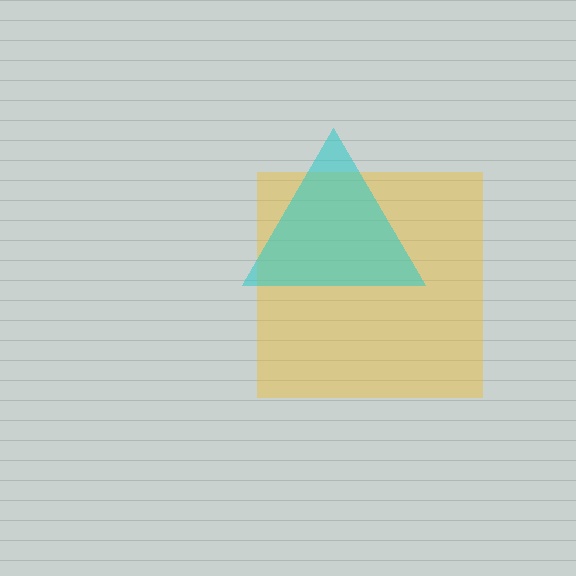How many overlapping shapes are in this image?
There are 2 overlapping shapes in the image.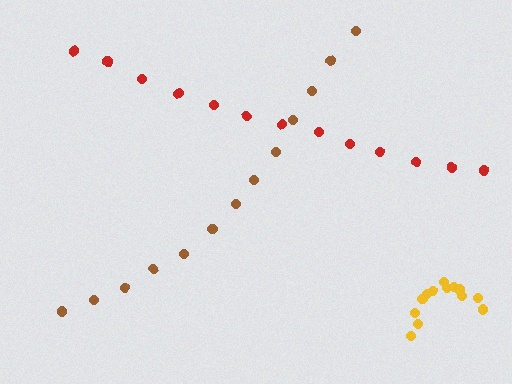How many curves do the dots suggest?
There are 3 distinct paths.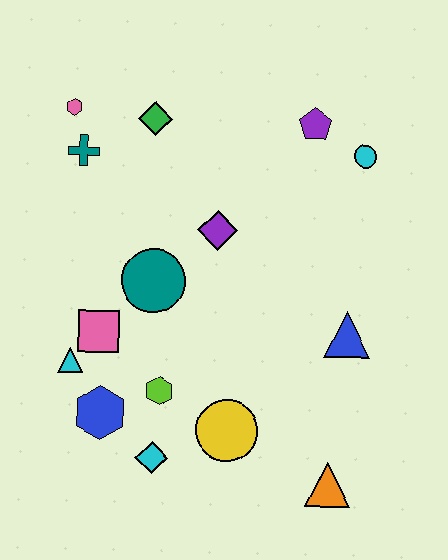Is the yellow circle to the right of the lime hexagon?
Yes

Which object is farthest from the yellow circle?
The pink hexagon is farthest from the yellow circle.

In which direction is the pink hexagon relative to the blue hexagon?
The pink hexagon is above the blue hexagon.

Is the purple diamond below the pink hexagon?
Yes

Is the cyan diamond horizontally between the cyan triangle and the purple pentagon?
Yes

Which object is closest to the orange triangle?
The yellow circle is closest to the orange triangle.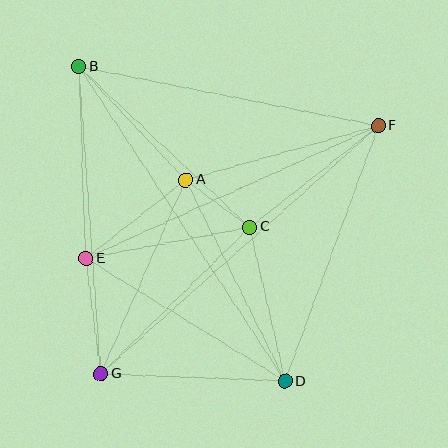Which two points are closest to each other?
Points A and C are closest to each other.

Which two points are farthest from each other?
Points B and D are farthest from each other.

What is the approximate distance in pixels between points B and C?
The distance between B and C is approximately 235 pixels.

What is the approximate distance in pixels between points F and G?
The distance between F and G is approximately 372 pixels.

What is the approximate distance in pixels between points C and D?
The distance between C and D is approximately 158 pixels.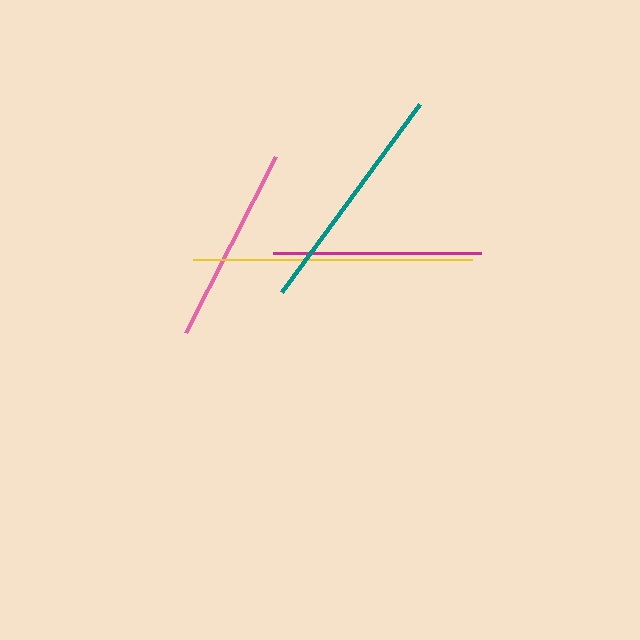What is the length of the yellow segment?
The yellow segment is approximately 279 pixels long.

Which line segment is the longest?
The yellow line is the longest at approximately 279 pixels.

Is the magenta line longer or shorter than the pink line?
The magenta line is longer than the pink line.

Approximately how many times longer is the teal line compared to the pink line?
The teal line is approximately 1.2 times the length of the pink line.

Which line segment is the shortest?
The pink line is the shortest at approximately 197 pixels.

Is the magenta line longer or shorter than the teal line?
The teal line is longer than the magenta line.